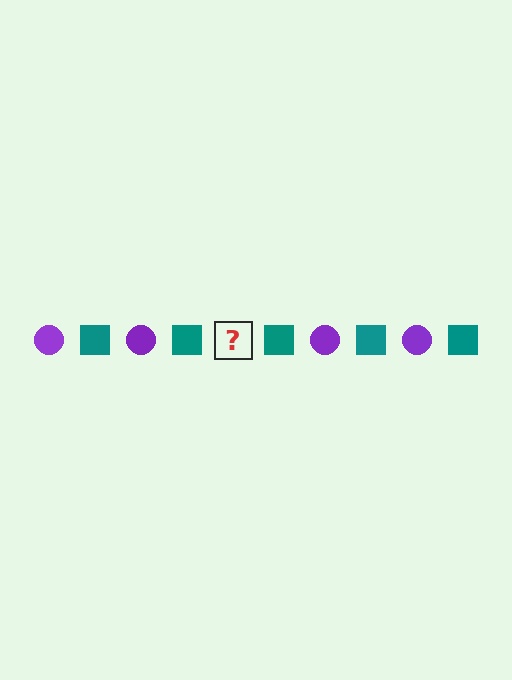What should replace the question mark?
The question mark should be replaced with a purple circle.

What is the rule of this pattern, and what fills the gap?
The rule is that the pattern alternates between purple circle and teal square. The gap should be filled with a purple circle.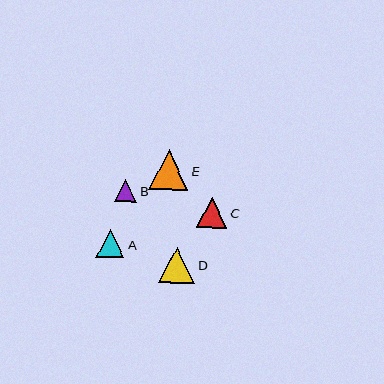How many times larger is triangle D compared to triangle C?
Triangle D is approximately 1.2 times the size of triangle C.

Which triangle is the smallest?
Triangle B is the smallest with a size of approximately 22 pixels.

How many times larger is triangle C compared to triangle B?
Triangle C is approximately 1.4 times the size of triangle B.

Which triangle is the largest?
Triangle E is the largest with a size of approximately 39 pixels.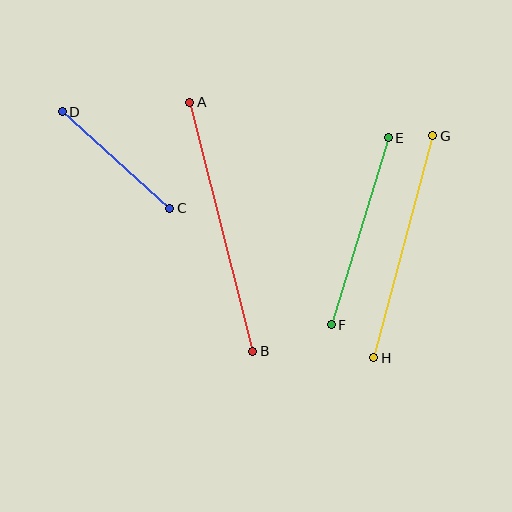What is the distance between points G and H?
The distance is approximately 230 pixels.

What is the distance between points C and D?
The distance is approximately 145 pixels.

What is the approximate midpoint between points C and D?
The midpoint is at approximately (116, 160) pixels.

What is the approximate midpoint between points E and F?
The midpoint is at approximately (360, 231) pixels.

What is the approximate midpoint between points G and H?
The midpoint is at approximately (403, 247) pixels.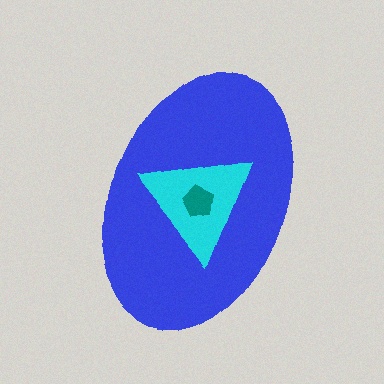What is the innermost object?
The teal pentagon.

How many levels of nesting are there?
3.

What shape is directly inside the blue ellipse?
The cyan triangle.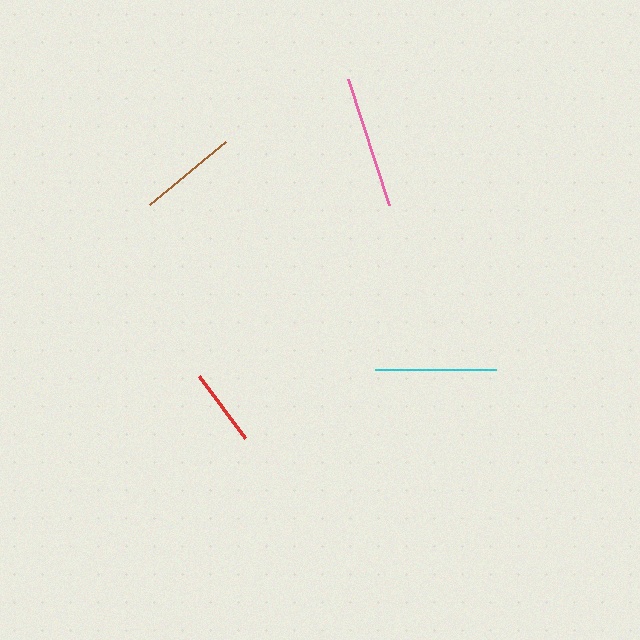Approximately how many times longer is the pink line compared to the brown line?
The pink line is approximately 1.3 times the length of the brown line.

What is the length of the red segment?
The red segment is approximately 77 pixels long.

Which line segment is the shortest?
The red line is the shortest at approximately 77 pixels.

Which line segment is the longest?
The pink line is the longest at approximately 133 pixels.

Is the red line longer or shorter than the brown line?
The brown line is longer than the red line.